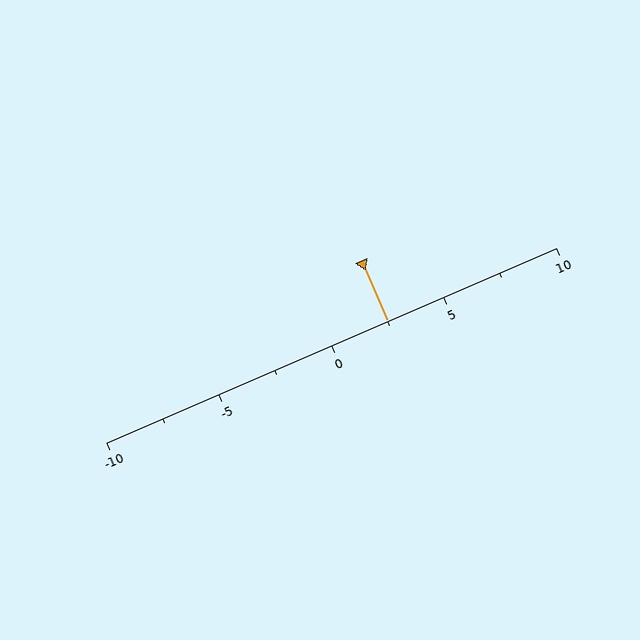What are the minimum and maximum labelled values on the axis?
The axis runs from -10 to 10.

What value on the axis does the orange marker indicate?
The marker indicates approximately 2.5.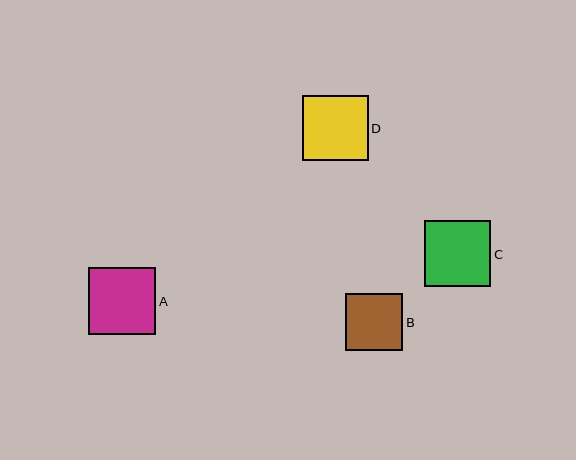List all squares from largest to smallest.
From largest to smallest: A, D, C, B.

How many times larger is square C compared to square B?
Square C is approximately 1.1 times the size of square B.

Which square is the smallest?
Square B is the smallest with a size of approximately 57 pixels.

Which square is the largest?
Square A is the largest with a size of approximately 67 pixels.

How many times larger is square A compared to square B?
Square A is approximately 1.2 times the size of square B.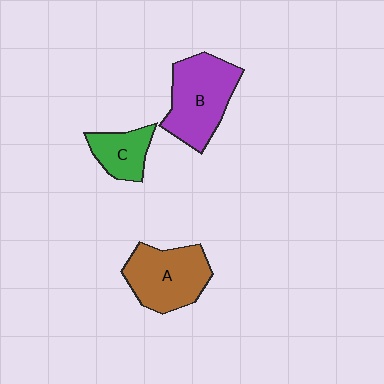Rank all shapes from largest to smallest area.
From largest to smallest: B (purple), A (brown), C (green).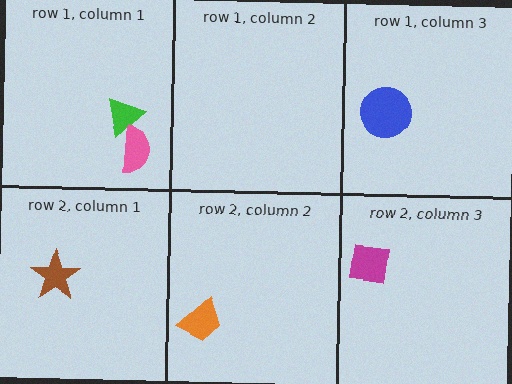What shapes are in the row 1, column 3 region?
The blue circle.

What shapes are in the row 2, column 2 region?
The orange trapezoid.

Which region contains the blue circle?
The row 1, column 3 region.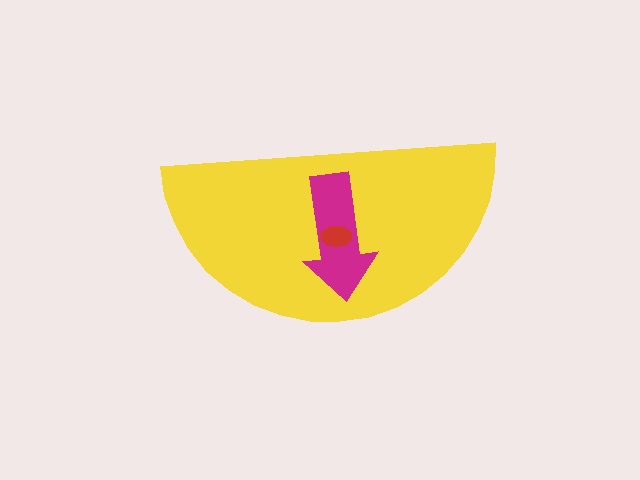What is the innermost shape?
The red ellipse.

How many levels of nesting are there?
3.